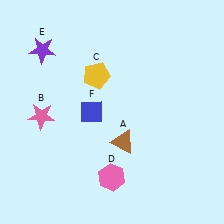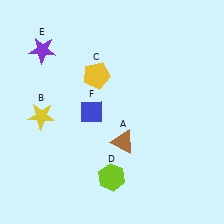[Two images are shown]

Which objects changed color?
B changed from pink to yellow. D changed from pink to lime.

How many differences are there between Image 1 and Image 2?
There are 2 differences between the two images.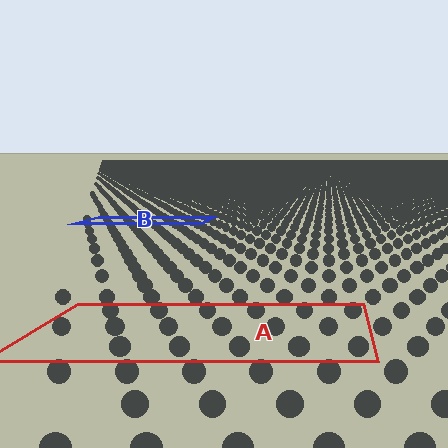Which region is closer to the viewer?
Region A is closer. The texture elements there are larger and more spread out.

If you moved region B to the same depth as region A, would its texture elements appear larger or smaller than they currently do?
They would appear larger. At a closer depth, the same texture elements are projected at a bigger on-screen size.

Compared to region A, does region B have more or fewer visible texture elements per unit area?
Region B has more texture elements per unit area — they are packed more densely because it is farther away.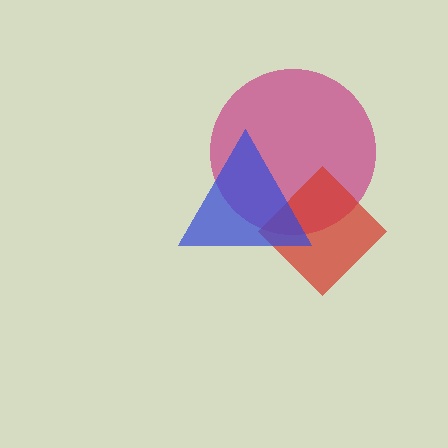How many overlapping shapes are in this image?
There are 3 overlapping shapes in the image.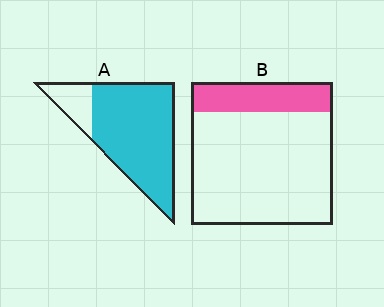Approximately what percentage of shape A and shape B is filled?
A is approximately 85% and B is approximately 20%.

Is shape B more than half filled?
No.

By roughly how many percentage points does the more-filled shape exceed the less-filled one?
By roughly 60 percentage points (A over B).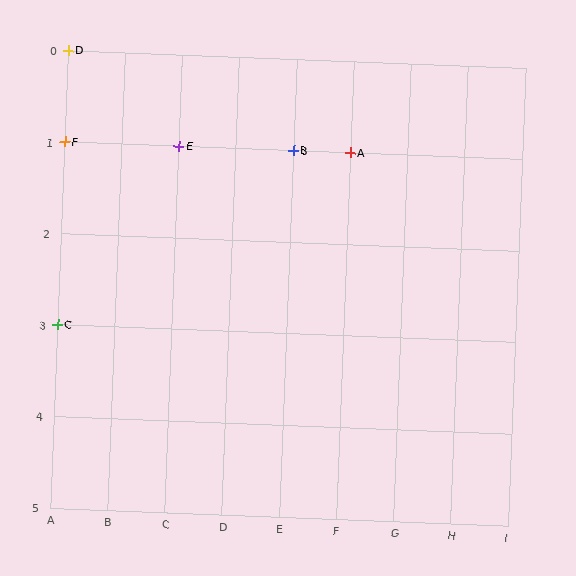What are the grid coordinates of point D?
Point D is at grid coordinates (A, 0).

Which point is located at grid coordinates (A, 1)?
Point F is at (A, 1).